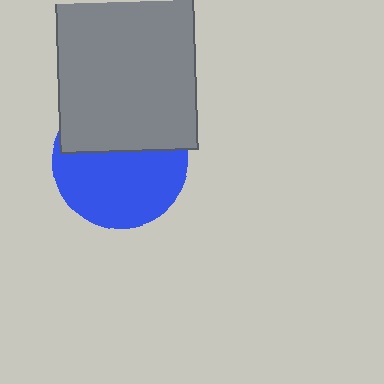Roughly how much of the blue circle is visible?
About half of it is visible (roughly 59%).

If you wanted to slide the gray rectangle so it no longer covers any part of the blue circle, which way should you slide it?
Slide it up — that is the most direct way to separate the two shapes.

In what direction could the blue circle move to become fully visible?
The blue circle could move down. That would shift it out from behind the gray rectangle entirely.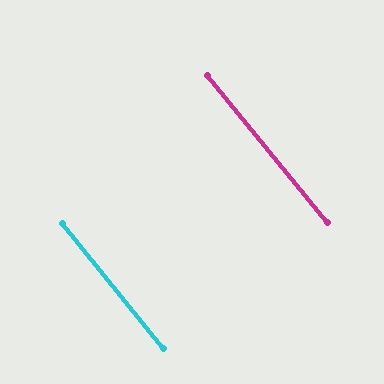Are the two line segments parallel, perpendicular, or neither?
Parallel — their directions differ by only 0.4°.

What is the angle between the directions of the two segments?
Approximately 0 degrees.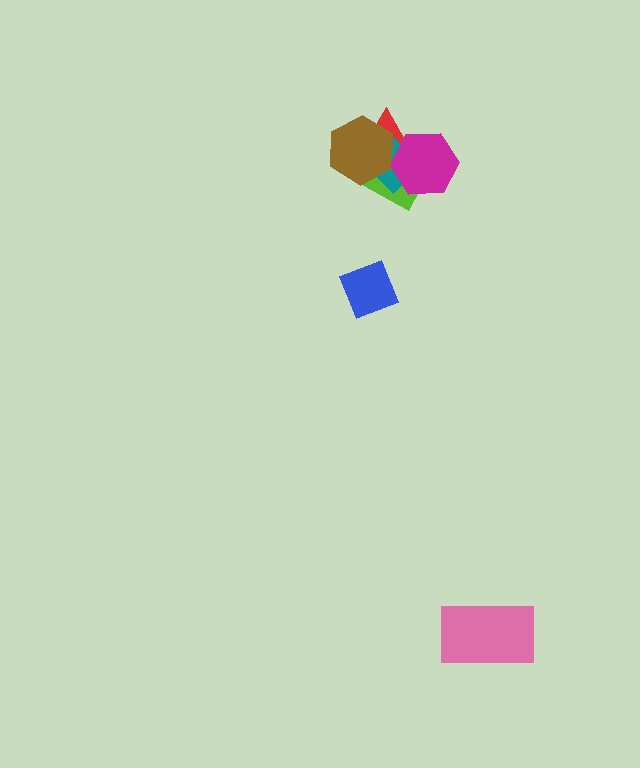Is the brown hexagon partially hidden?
No, no other shape covers it.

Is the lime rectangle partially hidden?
Yes, it is partially covered by another shape.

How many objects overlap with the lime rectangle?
4 objects overlap with the lime rectangle.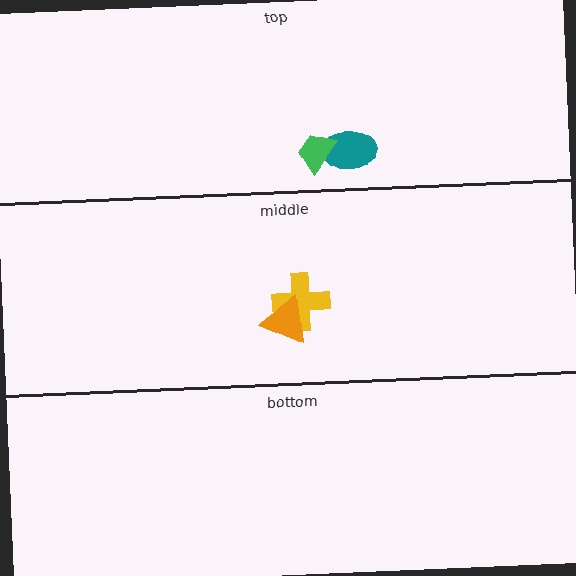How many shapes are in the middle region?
2.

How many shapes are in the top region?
2.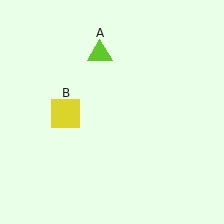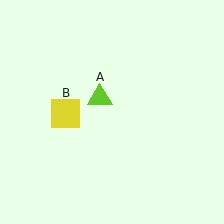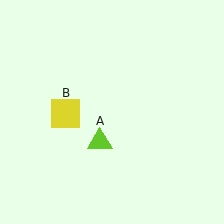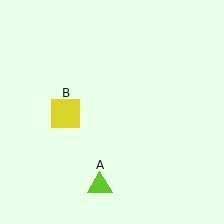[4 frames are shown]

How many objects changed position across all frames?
1 object changed position: lime triangle (object A).